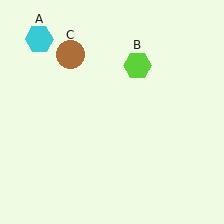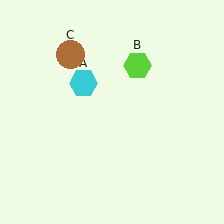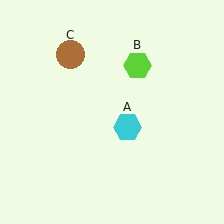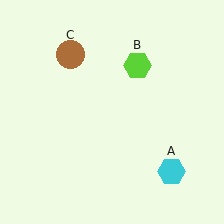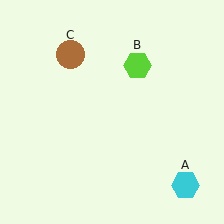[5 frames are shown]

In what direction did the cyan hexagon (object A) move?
The cyan hexagon (object A) moved down and to the right.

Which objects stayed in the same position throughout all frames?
Lime hexagon (object B) and brown circle (object C) remained stationary.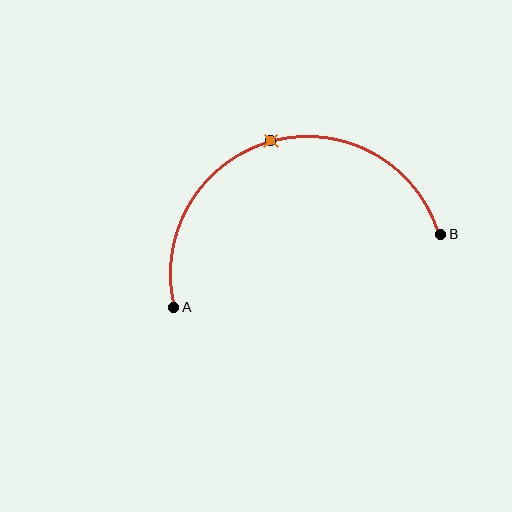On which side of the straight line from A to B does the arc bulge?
The arc bulges above the straight line connecting A and B.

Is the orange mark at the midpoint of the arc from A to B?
Yes. The orange mark lies on the arc at equal arc-length from both A and B — it is the arc midpoint.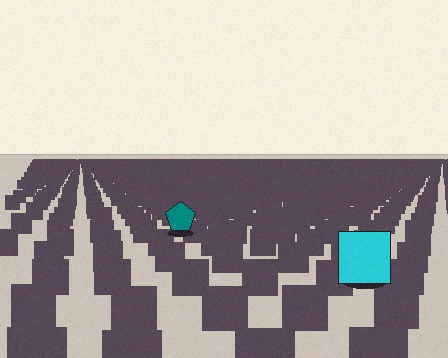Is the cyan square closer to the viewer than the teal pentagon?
Yes. The cyan square is closer — you can tell from the texture gradient: the ground texture is coarser near it.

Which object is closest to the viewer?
The cyan square is closest. The texture marks near it are larger and more spread out.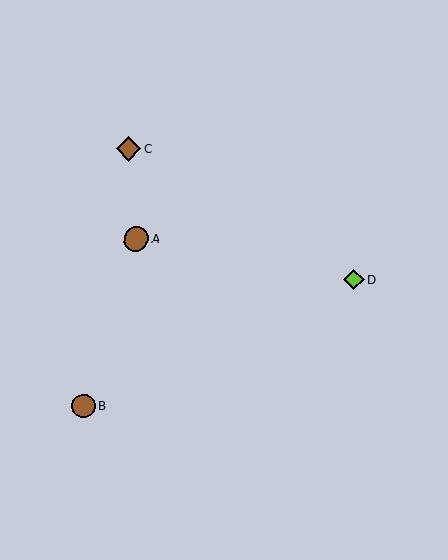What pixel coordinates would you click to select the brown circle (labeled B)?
Click at (84, 406) to select the brown circle B.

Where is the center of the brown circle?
The center of the brown circle is at (84, 406).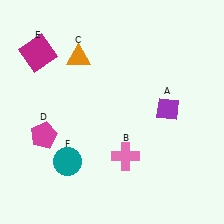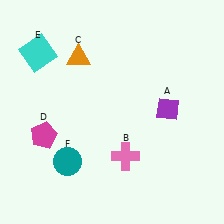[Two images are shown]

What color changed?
The square (E) changed from magenta in Image 1 to cyan in Image 2.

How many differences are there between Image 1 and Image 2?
There is 1 difference between the two images.